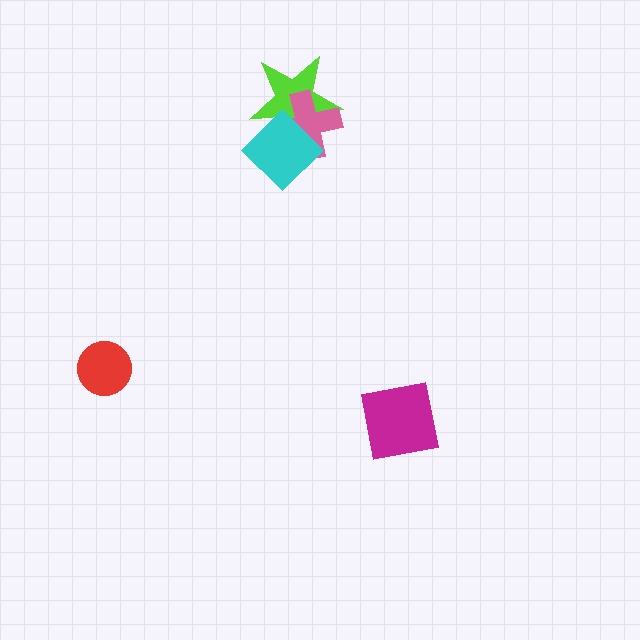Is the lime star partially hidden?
Yes, it is partially covered by another shape.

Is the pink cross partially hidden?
Yes, it is partially covered by another shape.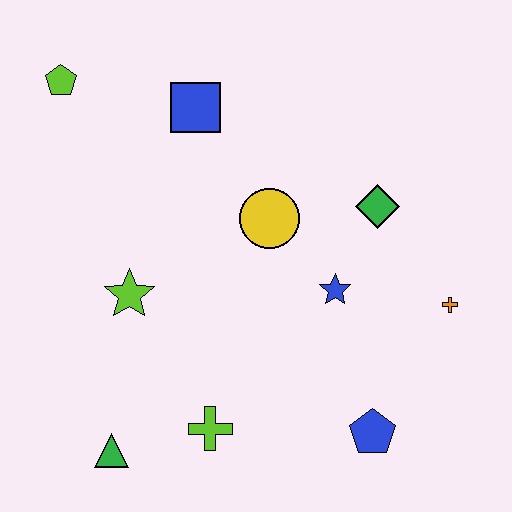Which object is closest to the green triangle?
The lime cross is closest to the green triangle.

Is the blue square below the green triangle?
No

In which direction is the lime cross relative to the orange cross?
The lime cross is to the left of the orange cross.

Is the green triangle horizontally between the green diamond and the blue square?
No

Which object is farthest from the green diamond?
The green triangle is farthest from the green diamond.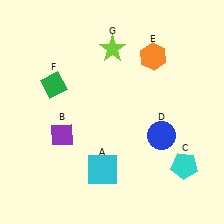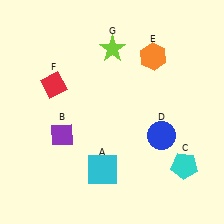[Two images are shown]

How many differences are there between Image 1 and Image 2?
There is 1 difference between the two images.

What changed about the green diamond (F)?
In Image 1, F is green. In Image 2, it changed to red.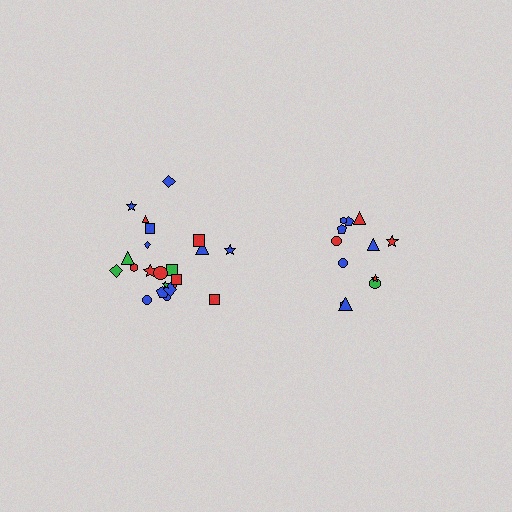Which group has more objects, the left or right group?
The left group.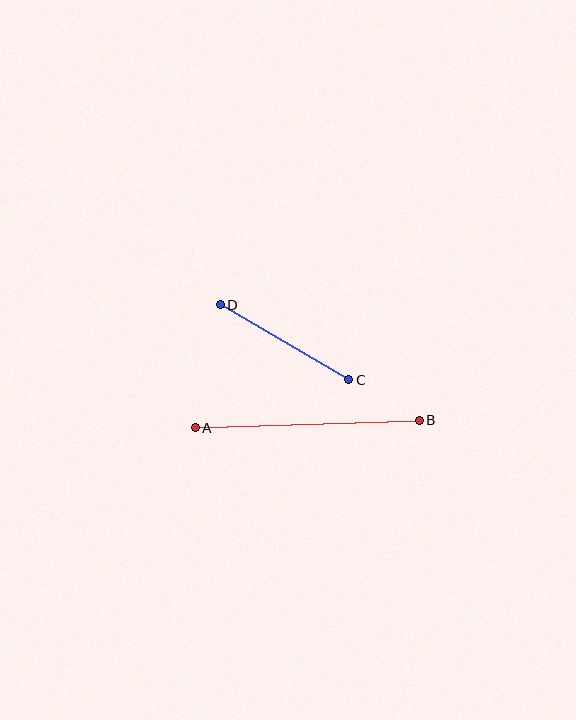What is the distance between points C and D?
The distance is approximately 149 pixels.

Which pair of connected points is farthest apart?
Points A and B are farthest apart.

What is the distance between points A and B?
The distance is approximately 224 pixels.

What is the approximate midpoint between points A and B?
The midpoint is at approximately (307, 424) pixels.